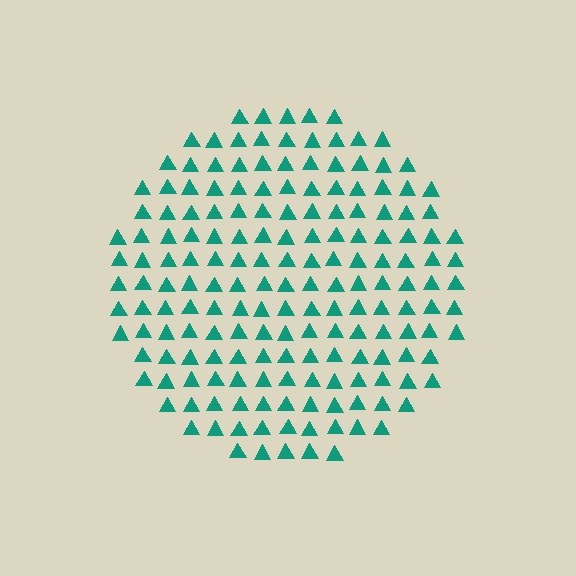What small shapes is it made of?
It is made of small triangles.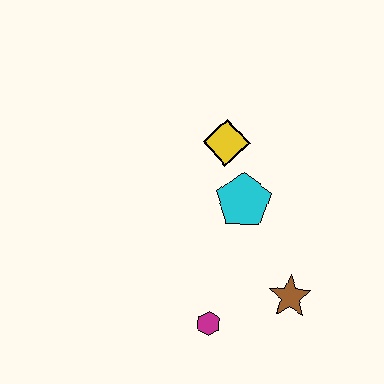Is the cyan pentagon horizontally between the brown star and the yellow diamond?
Yes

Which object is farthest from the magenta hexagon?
The yellow diamond is farthest from the magenta hexagon.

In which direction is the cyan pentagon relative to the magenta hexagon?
The cyan pentagon is above the magenta hexagon.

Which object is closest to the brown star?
The magenta hexagon is closest to the brown star.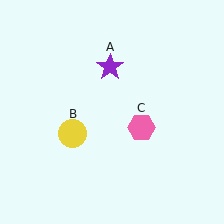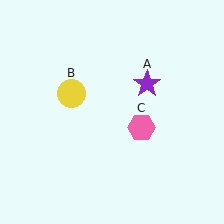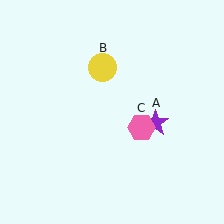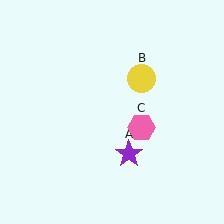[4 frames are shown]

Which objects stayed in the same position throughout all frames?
Pink hexagon (object C) remained stationary.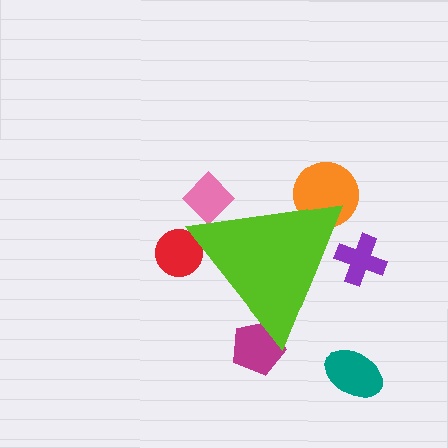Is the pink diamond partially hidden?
Yes, the pink diamond is partially hidden behind the lime triangle.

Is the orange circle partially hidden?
Yes, the orange circle is partially hidden behind the lime triangle.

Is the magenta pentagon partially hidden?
Yes, the magenta pentagon is partially hidden behind the lime triangle.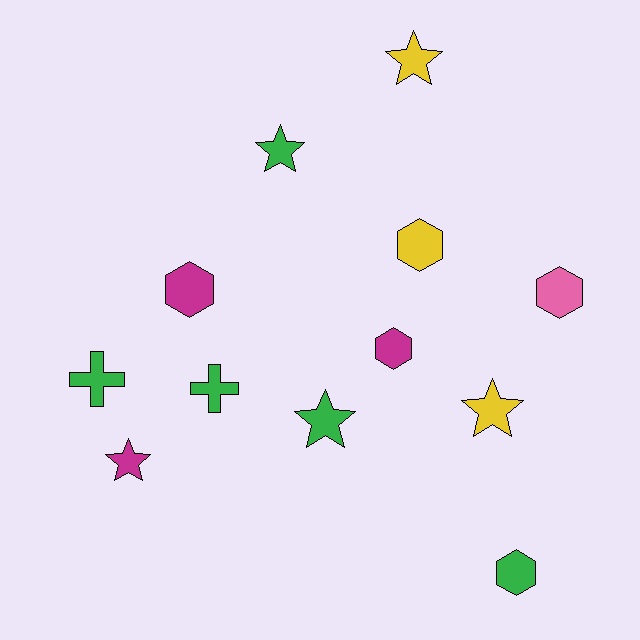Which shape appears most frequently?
Hexagon, with 5 objects.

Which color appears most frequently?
Green, with 5 objects.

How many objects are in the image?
There are 12 objects.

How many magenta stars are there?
There is 1 magenta star.